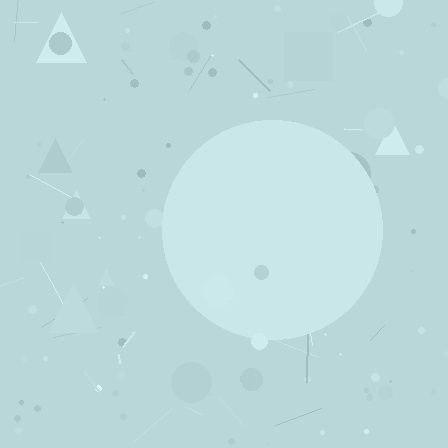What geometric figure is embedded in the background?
A circle is embedded in the background.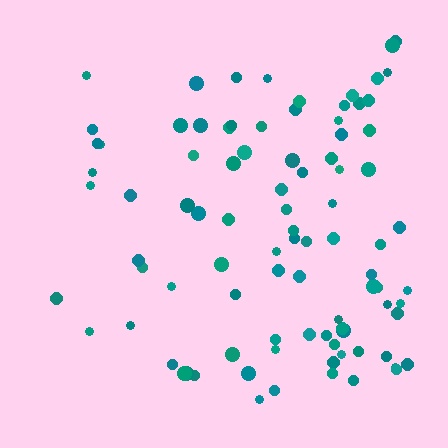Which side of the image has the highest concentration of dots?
The right.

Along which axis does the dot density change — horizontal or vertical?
Horizontal.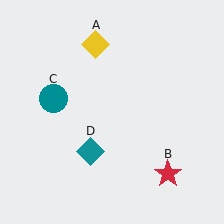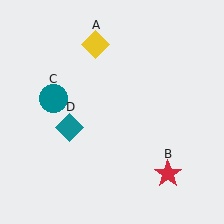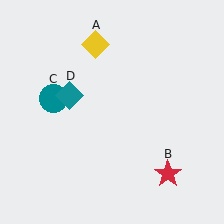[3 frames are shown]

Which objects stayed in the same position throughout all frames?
Yellow diamond (object A) and red star (object B) and teal circle (object C) remained stationary.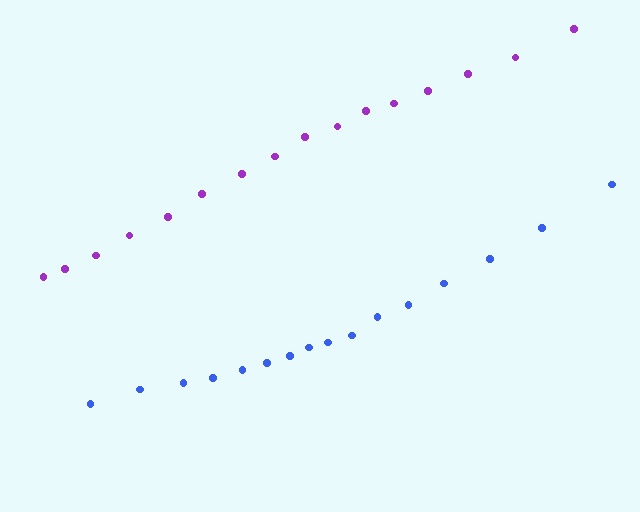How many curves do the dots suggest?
There are 2 distinct paths.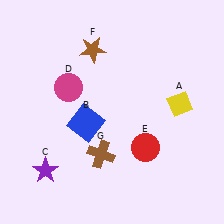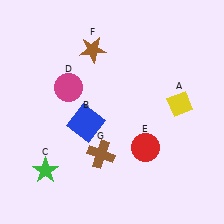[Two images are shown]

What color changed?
The star (C) changed from purple in Image 1 to green in Image 2.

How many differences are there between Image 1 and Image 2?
There is 1 difference between the two images.